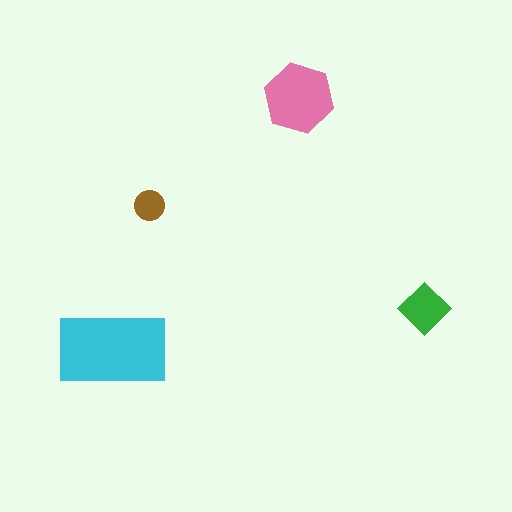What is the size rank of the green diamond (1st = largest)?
3rd.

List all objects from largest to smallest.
The cyan rectangle, the pink hexagon, the green diamond, the brown circle.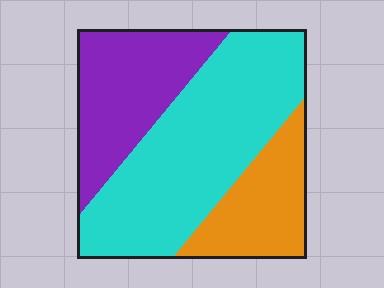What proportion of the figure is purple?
Purple covers roughly 30% of the figure.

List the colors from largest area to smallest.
From largest to smallest: cyan, purple, orange.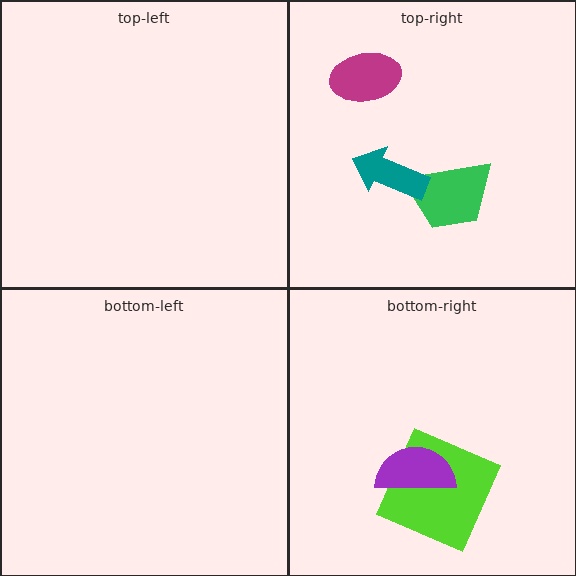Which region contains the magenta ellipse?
The top-right region.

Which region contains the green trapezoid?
The top-right region.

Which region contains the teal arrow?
The top-right region.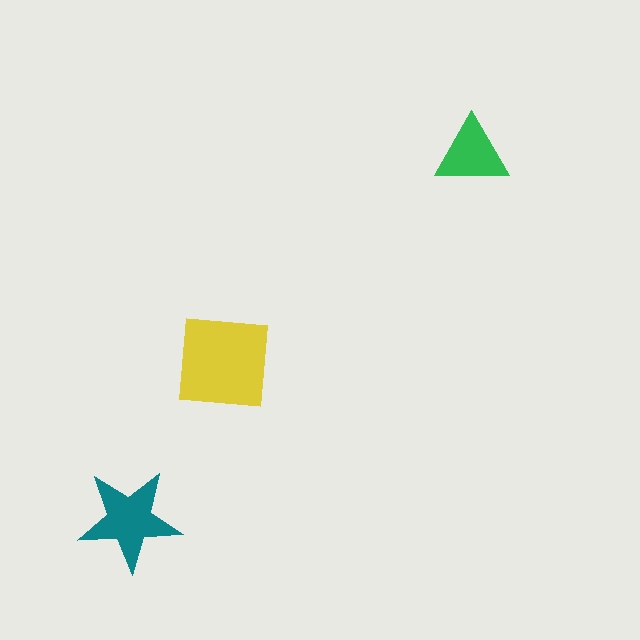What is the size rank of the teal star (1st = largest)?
2nd.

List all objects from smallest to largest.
The green triangle, the teal star, the yellow square.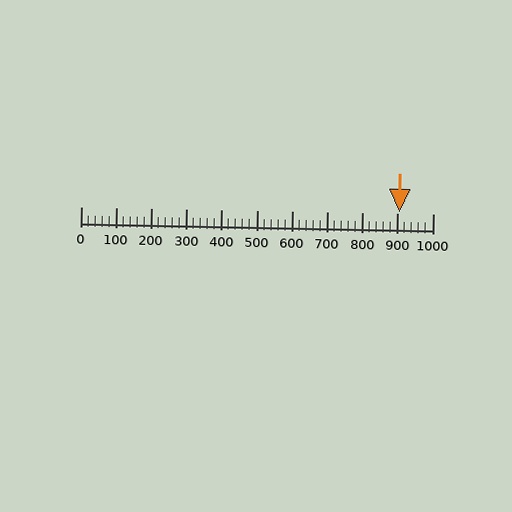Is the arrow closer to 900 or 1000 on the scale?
The arrow is closer to 900.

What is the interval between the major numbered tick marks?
The major tick marks are spaced 100 units apart.